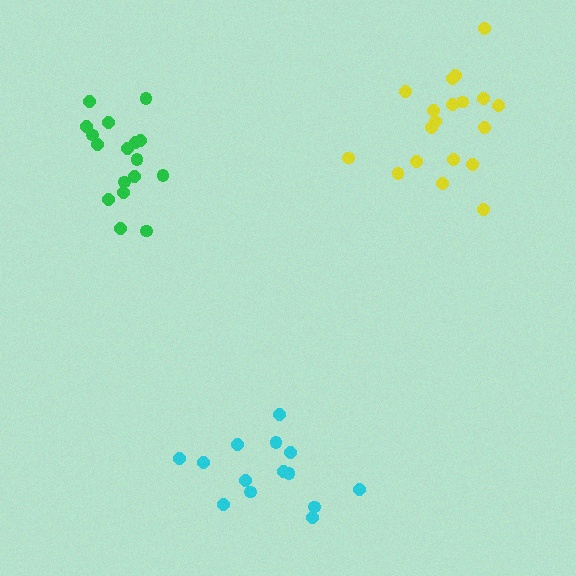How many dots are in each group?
Group 1: 17 dots, Group 2: 14 dots, Group 3: 19 dots (50 total).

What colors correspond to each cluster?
The clusters are colored: green, cyan, yellow.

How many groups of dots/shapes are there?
There are 3 groups.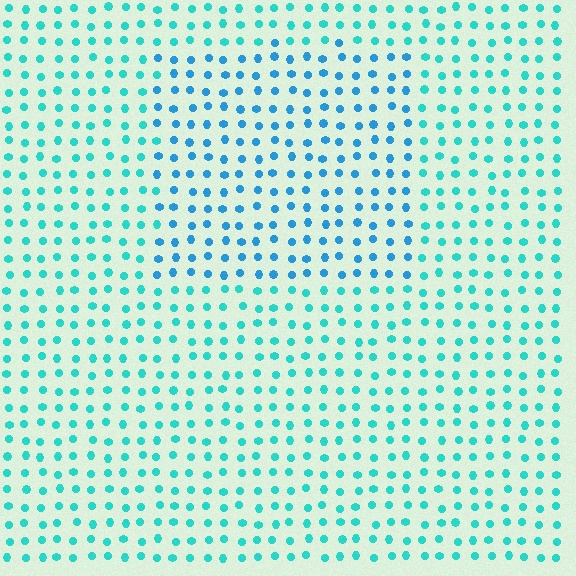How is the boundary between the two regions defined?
The boundary is defined purely by a slight shift in hue (about 27 degrees). Spacing, size, and orientation are identical on both sides.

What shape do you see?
I see a rectangle.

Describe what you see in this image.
The image is filled with small cyan elements in a uniform arrangement. A rectangle-shaped region is visible where the elements are tinted to a slightly different hue, forming a subtle color boundary.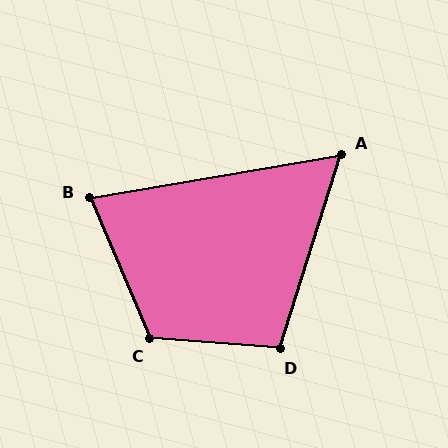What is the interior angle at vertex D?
Approximately 103 degrees (obtuse).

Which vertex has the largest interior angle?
C, at approximately 117 degrees.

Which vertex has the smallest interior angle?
A, at approximately 63 degrees.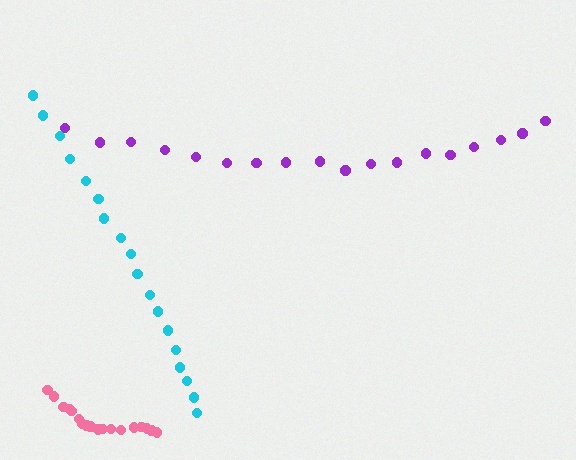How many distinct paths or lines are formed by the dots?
There are 3 distinct paths.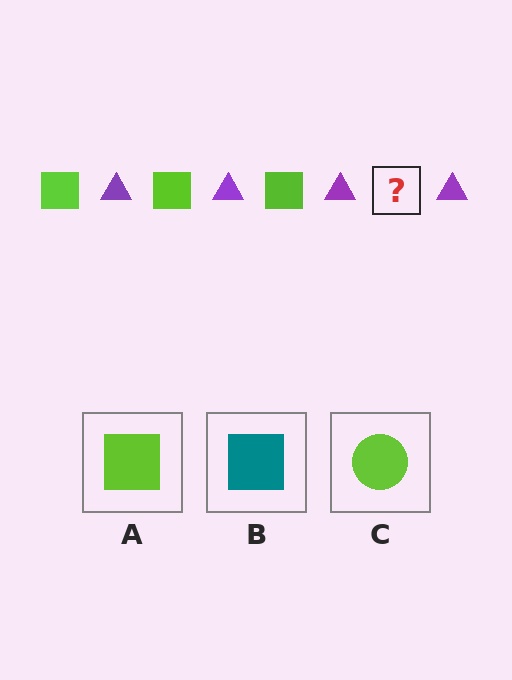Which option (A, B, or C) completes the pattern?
A.